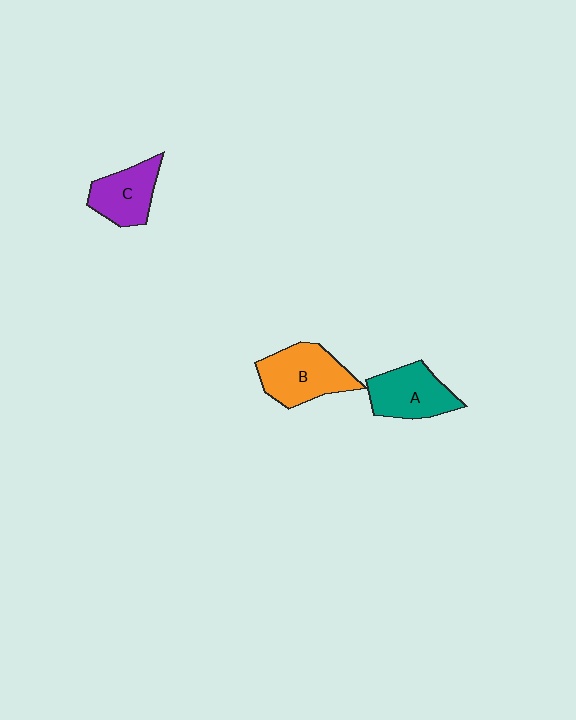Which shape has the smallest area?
Shape C (purple).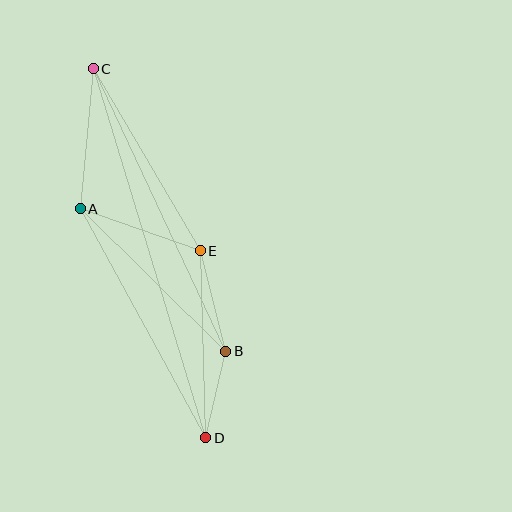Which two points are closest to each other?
Points B and D are closest to each other.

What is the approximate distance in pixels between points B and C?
The distance between B and C is approximately 312 pixels.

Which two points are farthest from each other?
Points C and D are farthest from each other.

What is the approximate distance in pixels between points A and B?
The distance between A and B is approximately 204 pixels.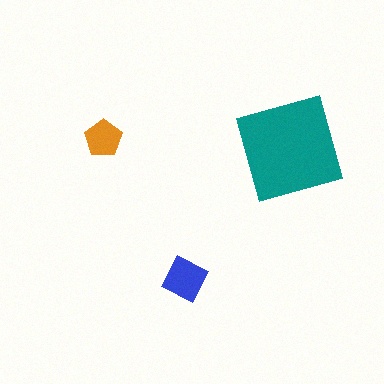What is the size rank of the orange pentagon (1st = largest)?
3rd.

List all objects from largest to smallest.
The teal square, the blue diamond, the orange pentagon.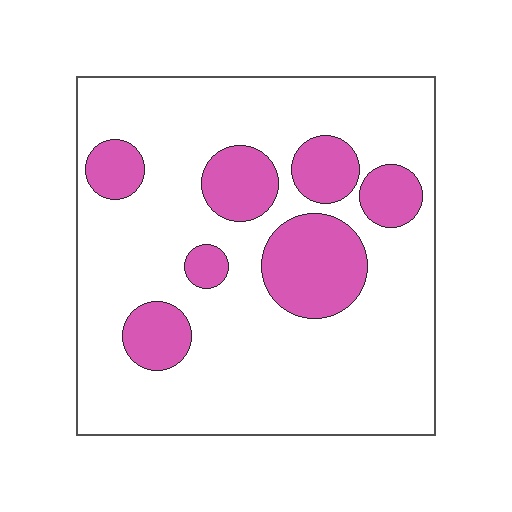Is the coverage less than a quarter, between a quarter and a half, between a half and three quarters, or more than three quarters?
Less than a quarter.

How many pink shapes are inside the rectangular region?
7.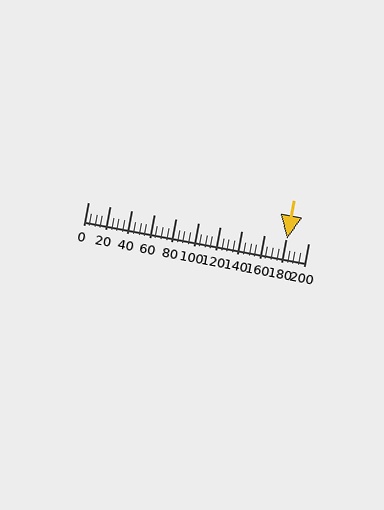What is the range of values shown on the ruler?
The ruler shows values from 0 to 200.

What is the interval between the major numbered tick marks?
The major tick marks are spaced 20 units apart.